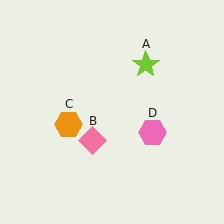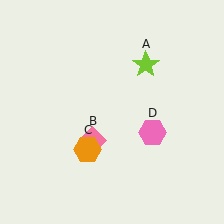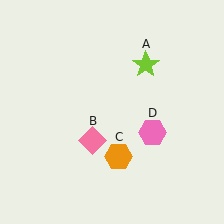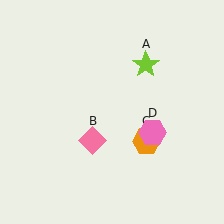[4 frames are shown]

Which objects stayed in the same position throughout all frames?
Lime star (object A) and pink diamond (object B) and pink hexagon (object D) remained stationary.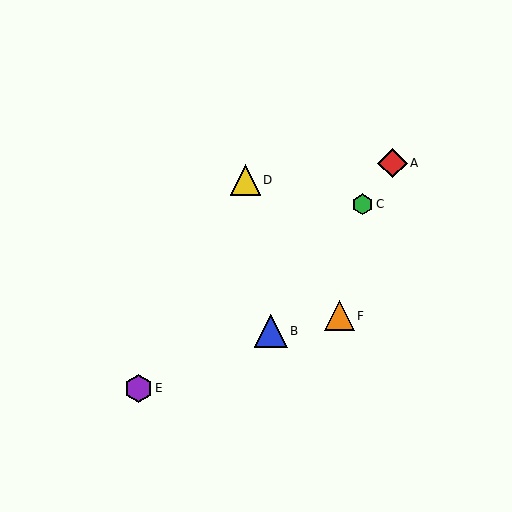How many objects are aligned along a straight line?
3 objects (A, B, C) are aligned along a straight line.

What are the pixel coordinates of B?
Object B is at (271, 331).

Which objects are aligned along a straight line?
Objects A, B, C are aligned along a straight line.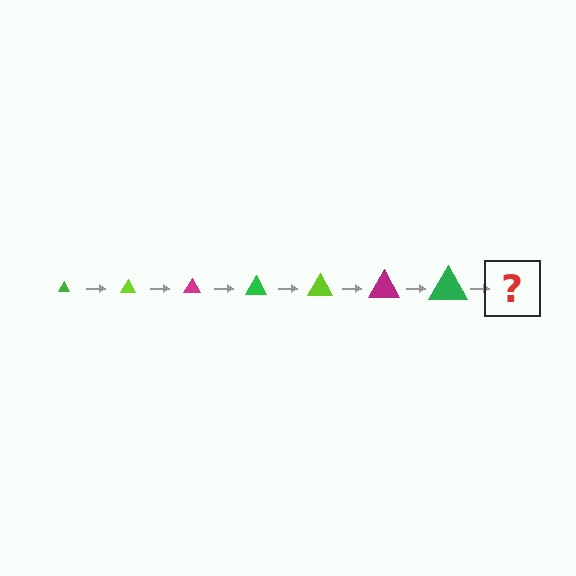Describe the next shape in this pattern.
It should be a lime triangle, larger than the previous one.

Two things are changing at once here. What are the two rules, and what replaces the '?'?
The two rules are that the triangle grows larger each step and the color cycles through green, lime, and magenta. The '?' should be a lime triangle, larger than the previous one.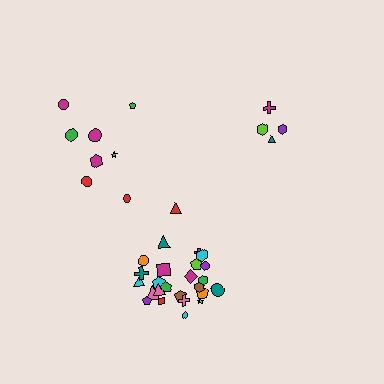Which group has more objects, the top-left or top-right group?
The top-left group.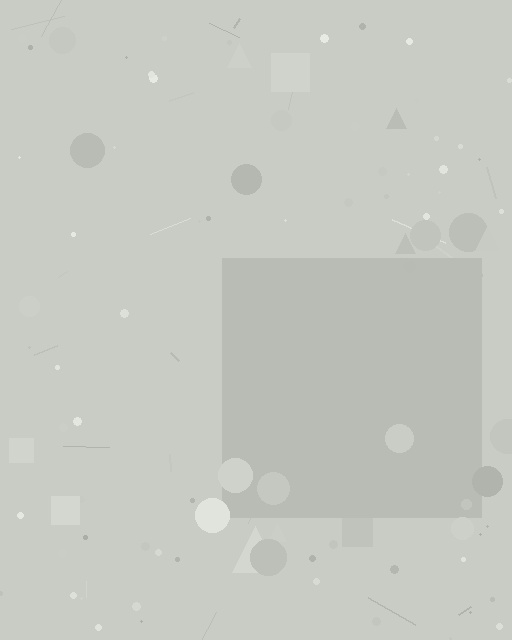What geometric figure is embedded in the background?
A square is embedded in the background.